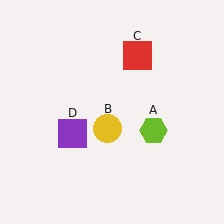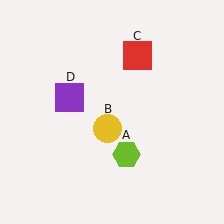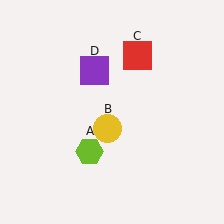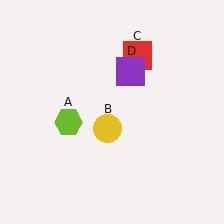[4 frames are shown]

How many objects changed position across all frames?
2 objects changed position: lime hexagon (object A), purple square (object D).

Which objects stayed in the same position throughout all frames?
Yellow circle (object B) and red square (object C) remained stationary.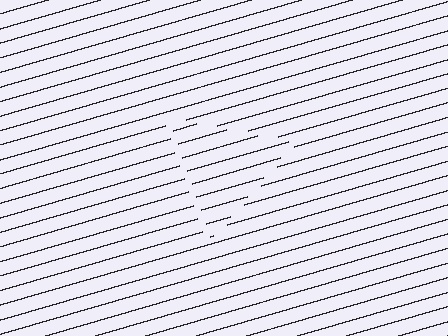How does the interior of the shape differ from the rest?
The interior of the shape contains the same grating, shifted by half a period — the contour is defined by the phase discontinuity where line-ends from the inner and outer gratings abut.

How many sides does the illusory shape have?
3 sides — the line-ends trace a triangle.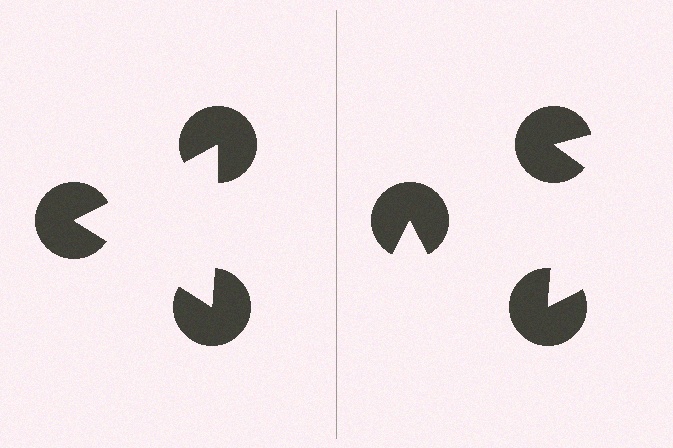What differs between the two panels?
The pac-man discs are positioned identically on both sides; only the wedge orientations differ. On the left they align to a triangle; on the right they are misaligned.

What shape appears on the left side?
An illusory triangle.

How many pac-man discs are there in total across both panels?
6 — 3 on each side.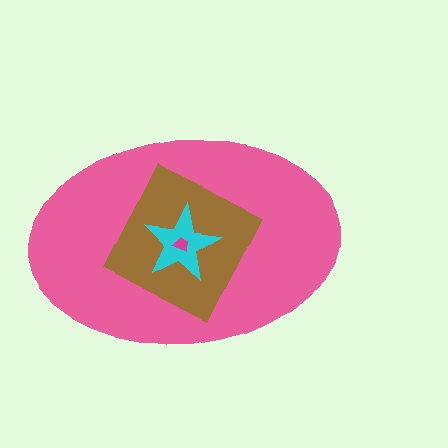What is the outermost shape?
The pink ellipse.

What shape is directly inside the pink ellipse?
The brown diamond.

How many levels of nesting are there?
4.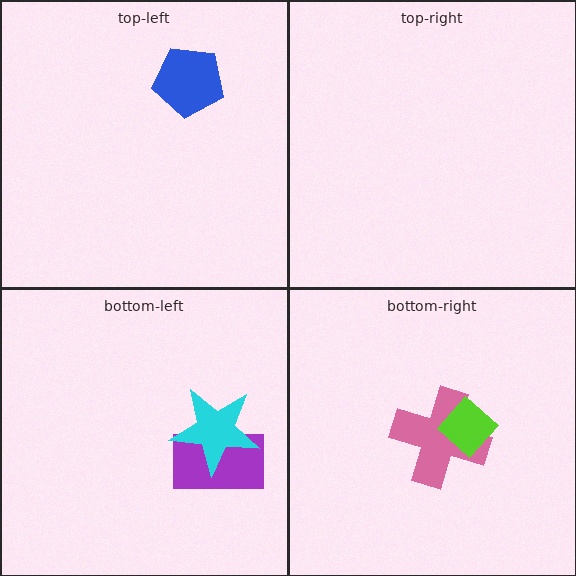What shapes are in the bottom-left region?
The purple rectangle, the cyan star.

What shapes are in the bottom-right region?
The pink cross, the lime diamond.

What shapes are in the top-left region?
The blue pentagon.